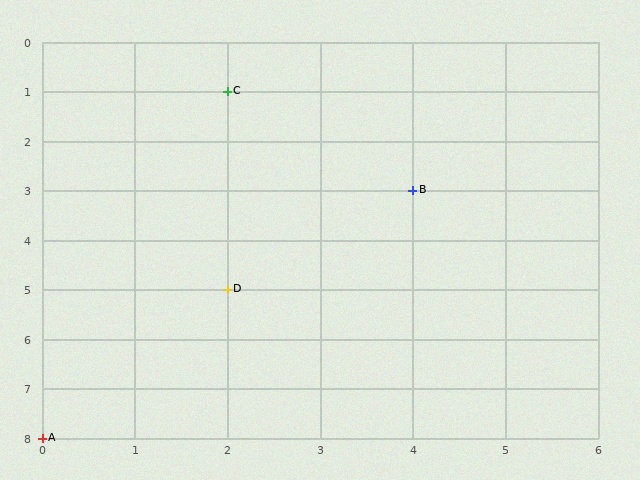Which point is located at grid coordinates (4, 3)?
Point B is at (4, 3).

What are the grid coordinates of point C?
Point C is at grid coordinates (2, 1).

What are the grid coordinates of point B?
Point B is at grid coordinates (4, 3).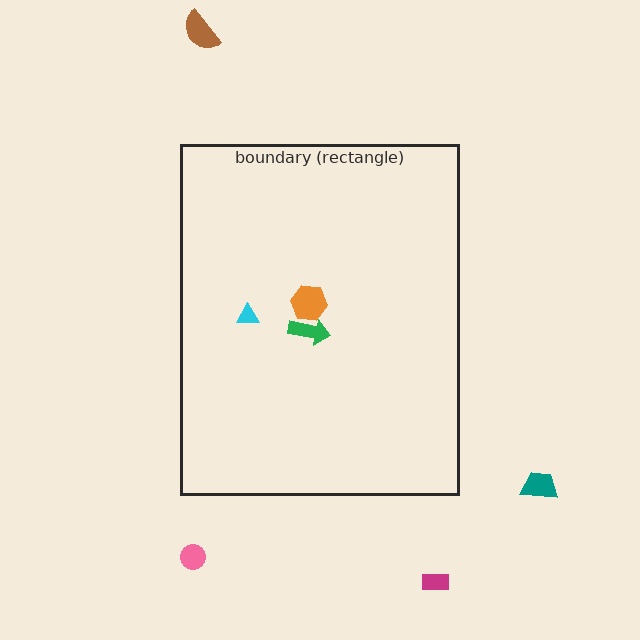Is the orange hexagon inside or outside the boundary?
Inside.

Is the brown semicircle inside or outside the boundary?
Outside.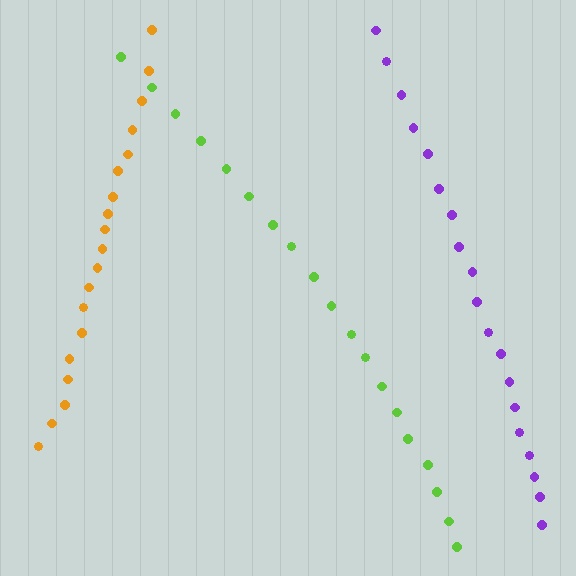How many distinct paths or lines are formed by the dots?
There are 3 distinct paths.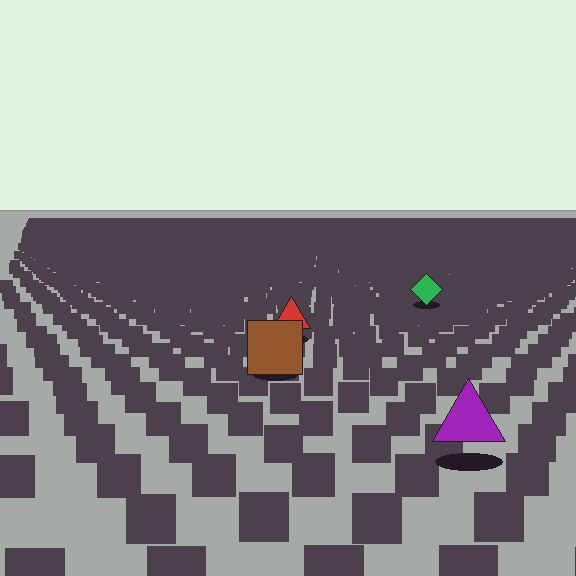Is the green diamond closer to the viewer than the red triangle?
No. The red triangle is closer — you can tell from the texture gradient: the ground texture is coarser near it.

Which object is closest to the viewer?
The purple triangle is closest. The texture marks near it are larger and more spread out.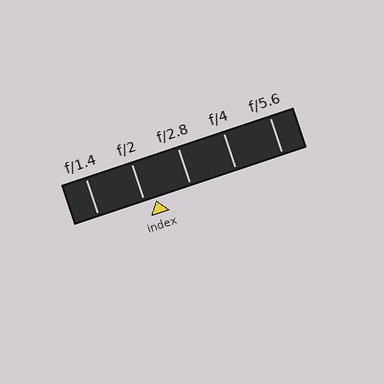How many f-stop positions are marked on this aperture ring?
There are 5 f-stop positions marked.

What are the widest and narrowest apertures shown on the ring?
The widest aperture shown is f/1.4 and the narrowest is f/5.6.